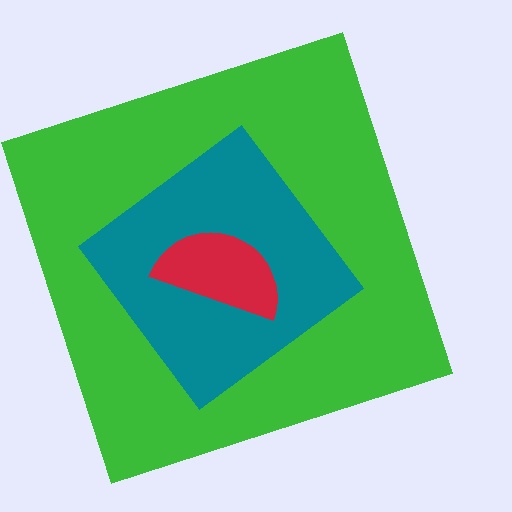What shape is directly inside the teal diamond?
The red semicircle.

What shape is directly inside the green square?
The teal diamond.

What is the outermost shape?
The green square.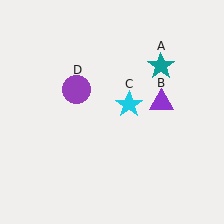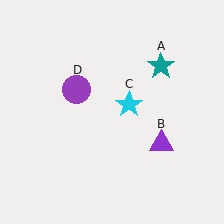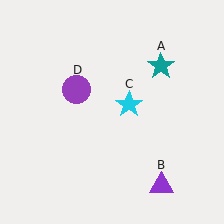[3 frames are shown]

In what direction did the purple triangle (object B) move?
The purple triangle (object B) moved down.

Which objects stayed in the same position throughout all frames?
Teal star (object A) and cyan star (object C) and purple circle (object D) remained stationary.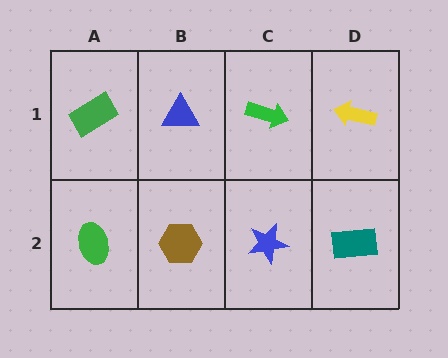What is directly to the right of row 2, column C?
A teal rectangle.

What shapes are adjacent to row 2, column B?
A blue triangle (row 1, column B), a green ellipse (row 2, column A), a blue star (row 2, column C).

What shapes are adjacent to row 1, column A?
A green ellipse (row 2, column A), a blue triangle (row 1, column B).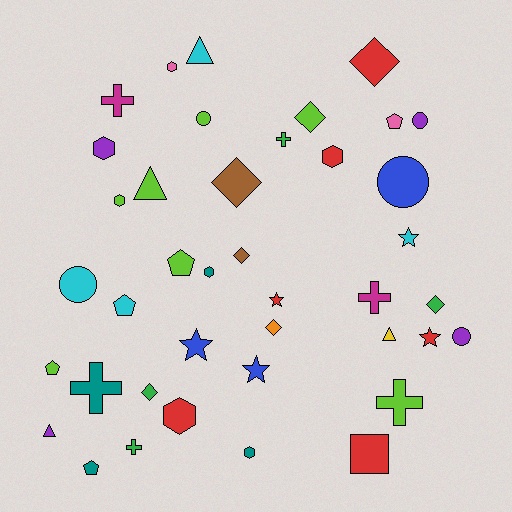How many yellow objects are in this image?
There is 1 yellow object.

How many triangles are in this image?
There are 4 triangles.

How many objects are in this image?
There are 40 objects.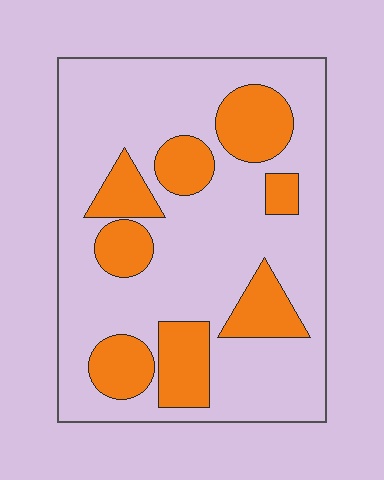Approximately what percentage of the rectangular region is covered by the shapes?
Approximately 25%.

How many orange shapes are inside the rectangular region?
8.